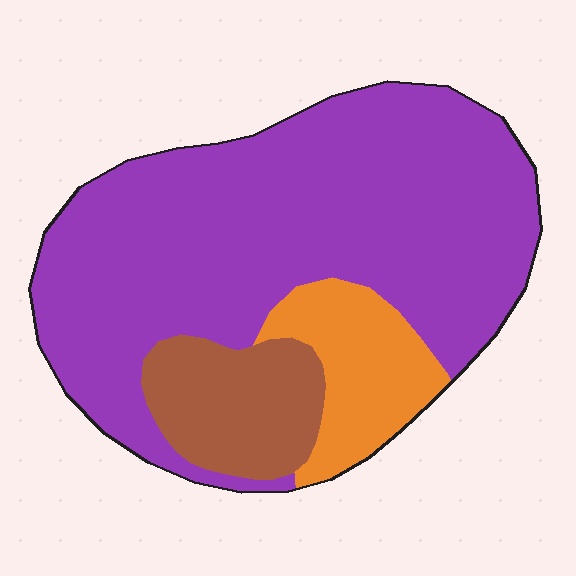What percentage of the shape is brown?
Brown takes up about one eighth (1/8) of the shape.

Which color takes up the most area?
Purple, at roughly 70%.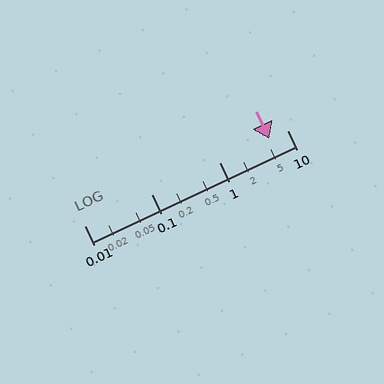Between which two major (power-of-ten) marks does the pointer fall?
The pointer is between 1 and 10.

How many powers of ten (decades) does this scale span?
The scale spans 3 decades, from 0.01 to 10.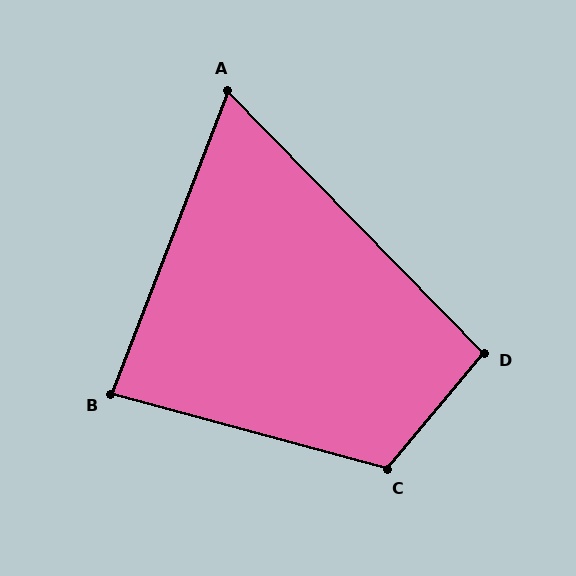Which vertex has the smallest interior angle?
A, at approximately 65 degrees.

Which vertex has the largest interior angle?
C, at approximately 115 degrees.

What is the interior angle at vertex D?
Approximately 96 degrees (obtuse).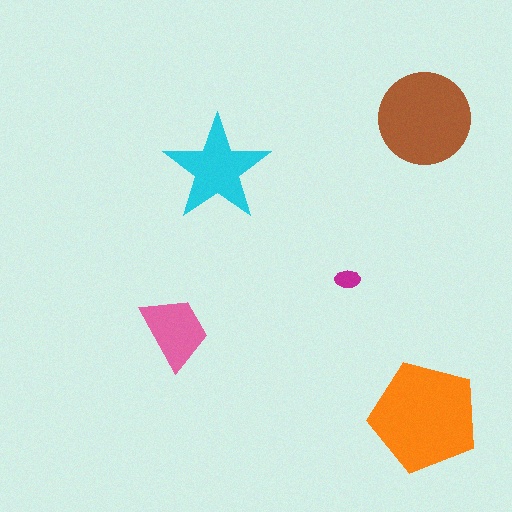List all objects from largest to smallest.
The orange pentagon, the brown circle, the cyan star, the pink trapezoid, the magenta ellipse.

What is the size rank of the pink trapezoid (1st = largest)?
4th.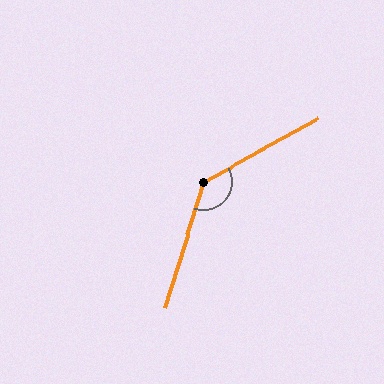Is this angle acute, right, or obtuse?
It is obtuse.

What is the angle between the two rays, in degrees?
Approximately 136 degrees.